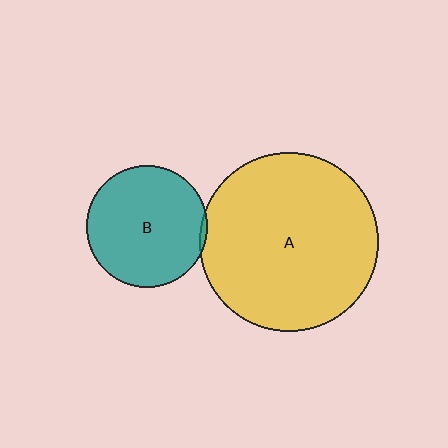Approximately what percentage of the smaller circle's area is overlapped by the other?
Approximately 5%.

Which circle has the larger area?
Circle A (yellow).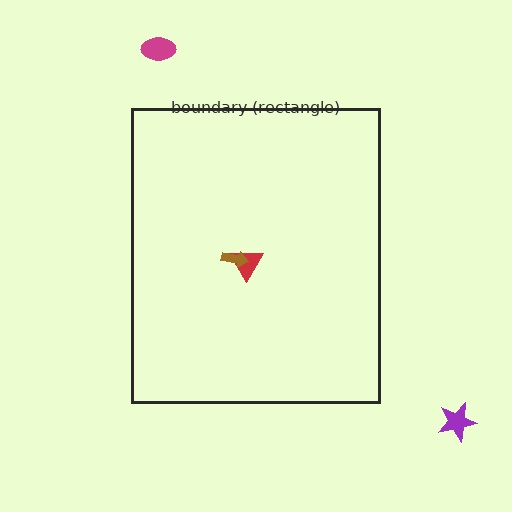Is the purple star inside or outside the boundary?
Outside.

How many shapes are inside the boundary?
2 inside, 2 outside.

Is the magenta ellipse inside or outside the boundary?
Outside.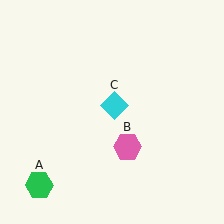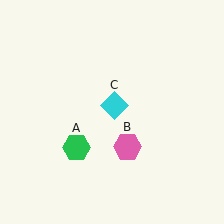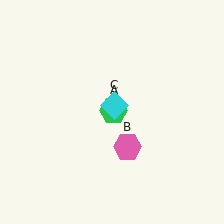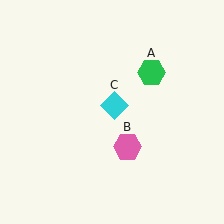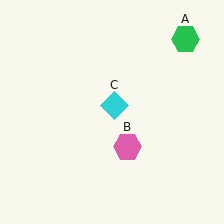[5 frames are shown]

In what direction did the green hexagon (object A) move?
The green hexagon (object A) moved up and to the right.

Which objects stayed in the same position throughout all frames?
Pink hexagon (object B) and cyan diamond (object C) remained stationary.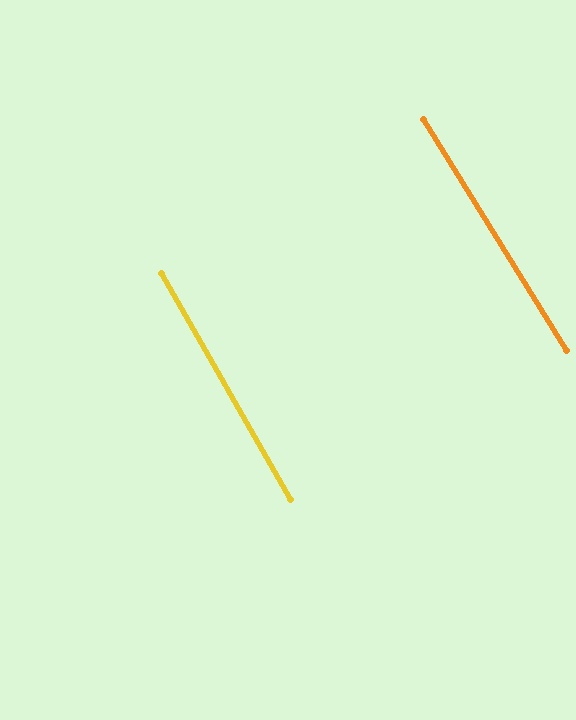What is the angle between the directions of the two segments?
Approximately 2 degrees.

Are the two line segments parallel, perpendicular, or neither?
Parallel — their directions differ by only 1.9°.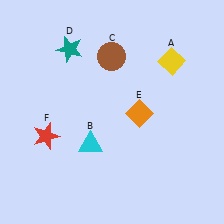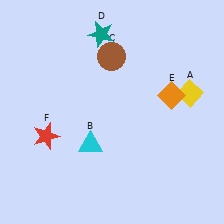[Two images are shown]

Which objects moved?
The objects that moved are: the yellow diamond (A), the teal star (D), the orange diamond (E).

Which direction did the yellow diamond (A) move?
The yellow diamond (A) moved down.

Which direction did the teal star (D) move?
The teal star (D) moved right.